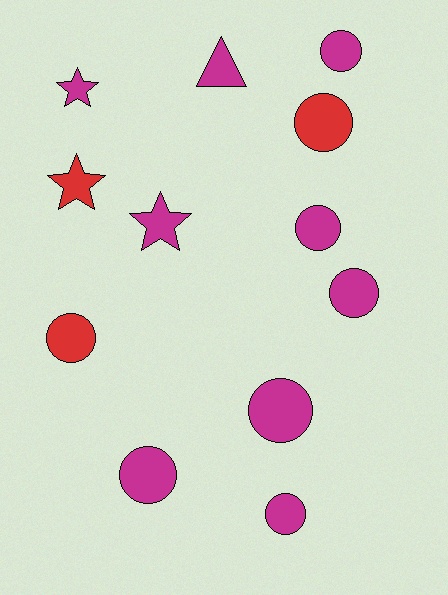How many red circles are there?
There are 2 red circles.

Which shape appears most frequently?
Circle, with 8 objects.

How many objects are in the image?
There are 12 objects.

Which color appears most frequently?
Magenta, with 9 objects.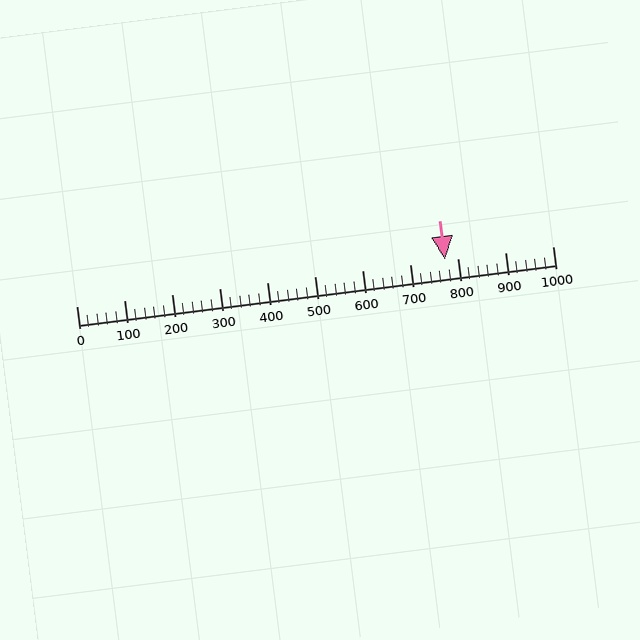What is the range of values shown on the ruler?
The ruler shows values from 0 to 1000.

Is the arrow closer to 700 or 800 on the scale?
The arrow is closer to 800.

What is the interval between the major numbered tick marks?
The major tick marks are spaced 100 units apart.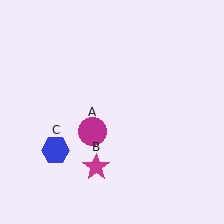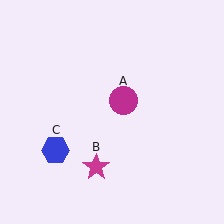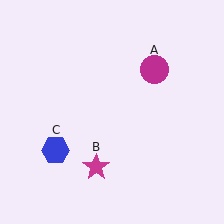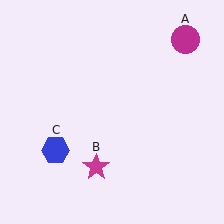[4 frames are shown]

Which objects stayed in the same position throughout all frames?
Magenta star (object B) and blue hexagon (object C) remained stationary.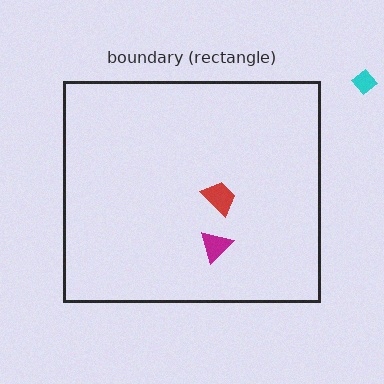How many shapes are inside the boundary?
2 inside, 1 outside.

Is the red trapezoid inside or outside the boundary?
Inside.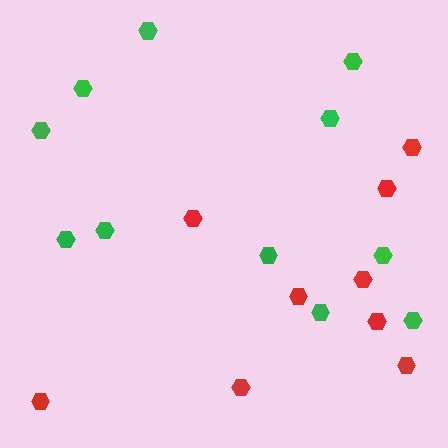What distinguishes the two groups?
There are 2 groups: one group of green hexagons (11) and one group of red hexagons (9).